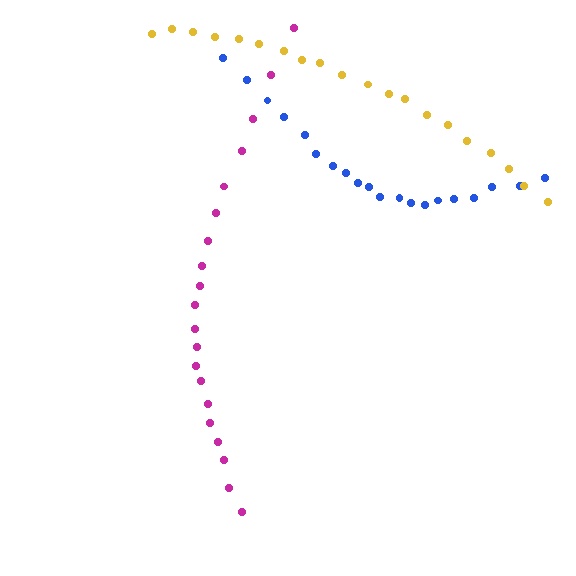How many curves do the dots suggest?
There are 3 distinct paths.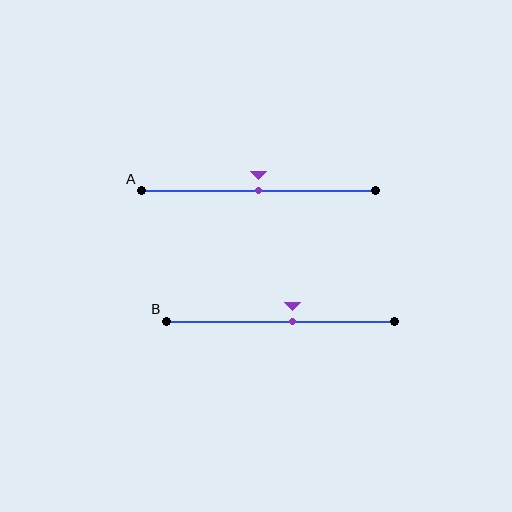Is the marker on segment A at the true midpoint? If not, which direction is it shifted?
Yes, the marker on segment A is at the true midpoint.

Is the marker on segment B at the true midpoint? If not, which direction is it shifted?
No, the marker on segment B is shifted to the right by about 5% of the segment length.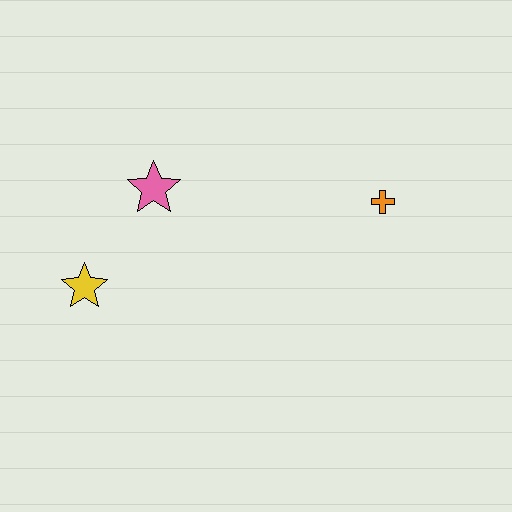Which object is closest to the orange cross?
The pink star is closest to the orange cross.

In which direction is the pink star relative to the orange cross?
The pink star is to the left of the orange cross.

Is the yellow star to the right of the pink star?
No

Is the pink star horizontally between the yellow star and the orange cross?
Yes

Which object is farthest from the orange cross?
The yellow star is farthest from the orange cross.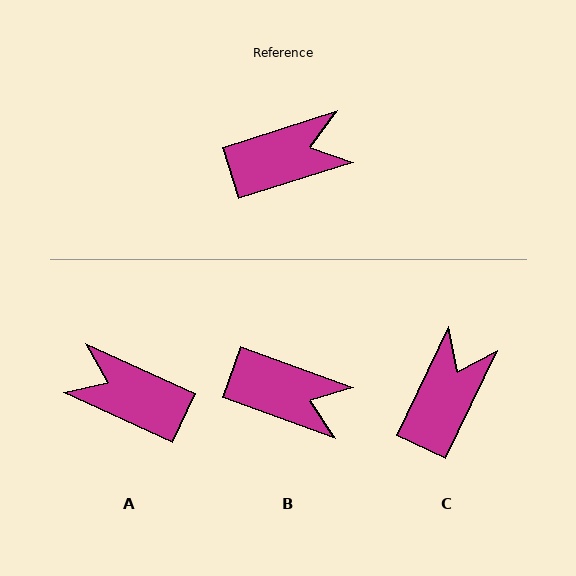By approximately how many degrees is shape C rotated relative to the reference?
Approximately 47 degrees counter-clockwise.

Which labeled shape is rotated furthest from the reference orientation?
A, about 138 degrees away.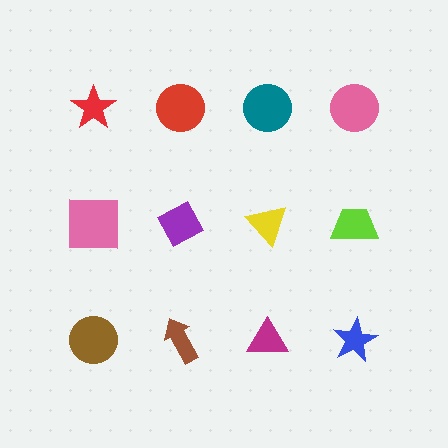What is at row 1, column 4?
A pink circle.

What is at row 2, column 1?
A pink square.